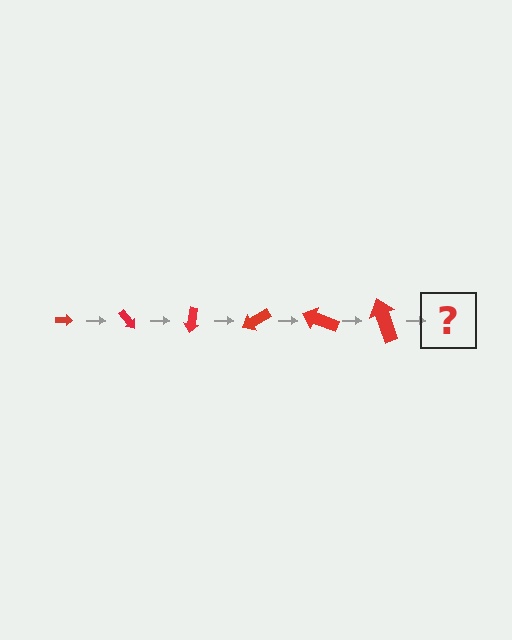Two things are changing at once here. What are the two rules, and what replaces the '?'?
The two rules are that the arrow grows larger each step and it rotates 50 degrees each step. The '?' should be an arrow, larger than the previous one and rotated 300 degrees from the start.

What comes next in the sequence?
The next element should be an arrow, larger than the previous one and rotated 300 degrees from the start.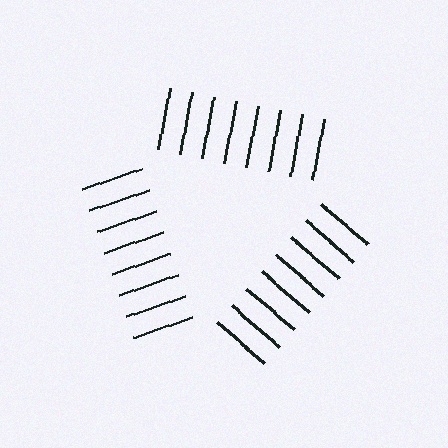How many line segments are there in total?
24 — 8 along each of the 3 edges.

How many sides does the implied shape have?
3 sides — the line-ends trace a triangle.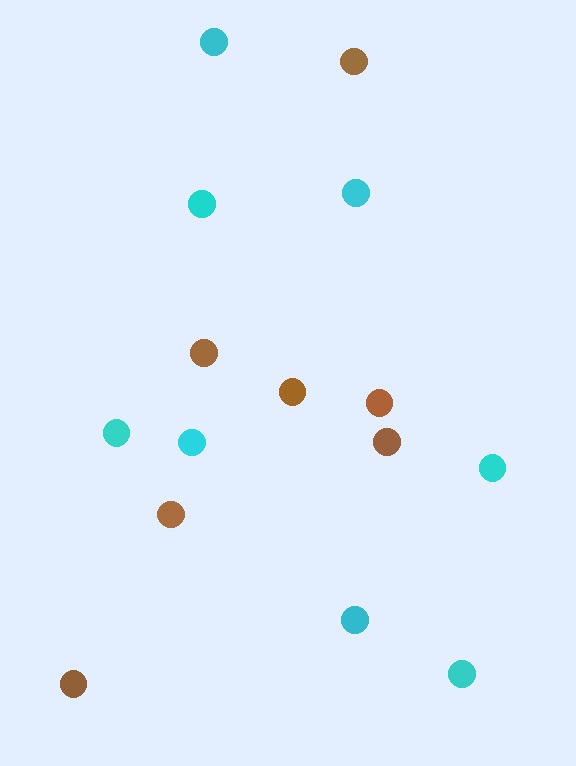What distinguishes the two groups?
There are 2 groups: one group of brown circles (7) and one group of cyan circles (8).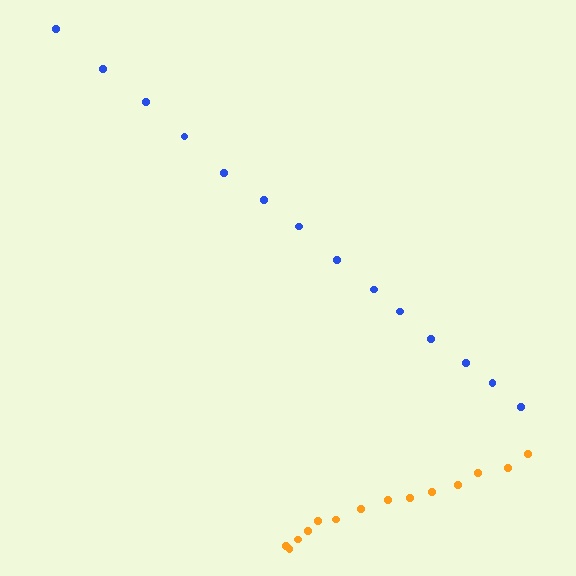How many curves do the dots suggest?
There are 2 distinct paths.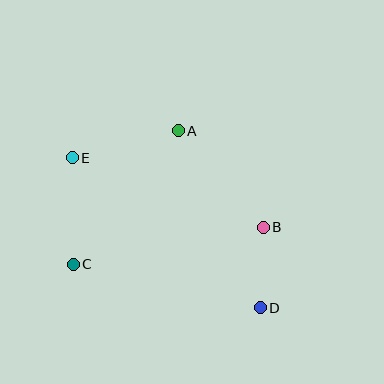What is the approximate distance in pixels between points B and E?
The distance between B and E is approximately 203 pixels.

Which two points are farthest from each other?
Points D and E are farthest from each other.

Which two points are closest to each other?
Points B and D are closest to each other.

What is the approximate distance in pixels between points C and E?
The distance between C and E is approximately 106 pixels.